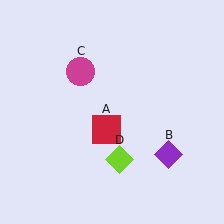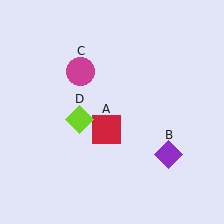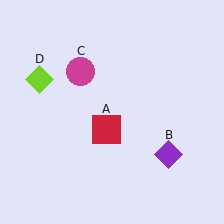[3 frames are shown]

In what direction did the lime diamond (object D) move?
The lime diamond (object D) moved up and to the left.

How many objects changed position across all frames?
1 object changed position: lime diamond (object D).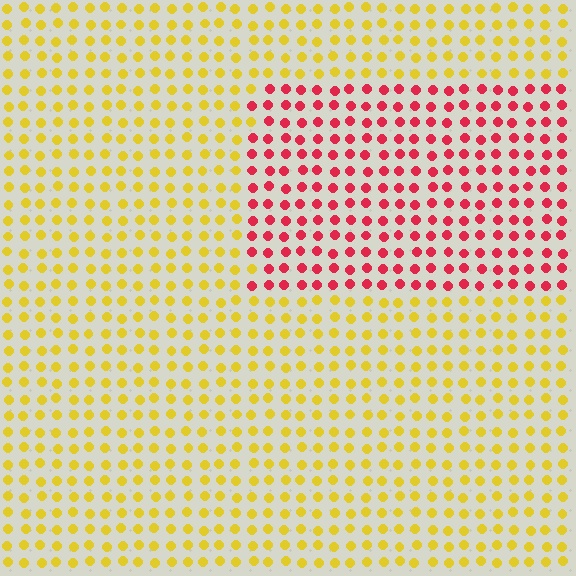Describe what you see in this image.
The image is filled with small yellow elements in a uniform arrangement. A rectangle-shaped region is visible where the elements are tinted to a slightly different hue, forming a subtle color boundary.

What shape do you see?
I see a rectangle.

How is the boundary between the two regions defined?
The boundary is defined purely by a slight shift in hue (about 64 degrees). Spacing, size, and orientation are identical on both sides.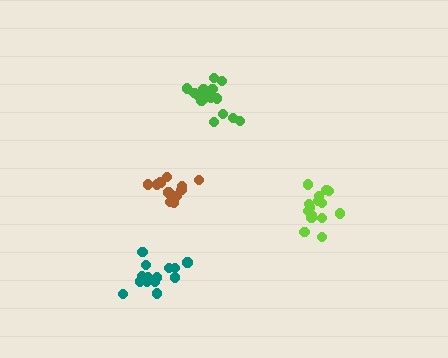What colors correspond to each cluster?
The clusters are colored: lime, green, brown, teal.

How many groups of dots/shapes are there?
There are 4 groups.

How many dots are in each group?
Group 1: 15 dots, Group 2: 16 dots, Group 3: 13 dots, Group 4: 15 dots (59 total).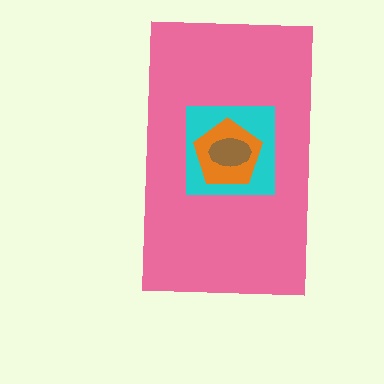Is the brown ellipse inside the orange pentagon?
Yes.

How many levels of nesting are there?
4.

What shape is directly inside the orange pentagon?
The brown ellipse.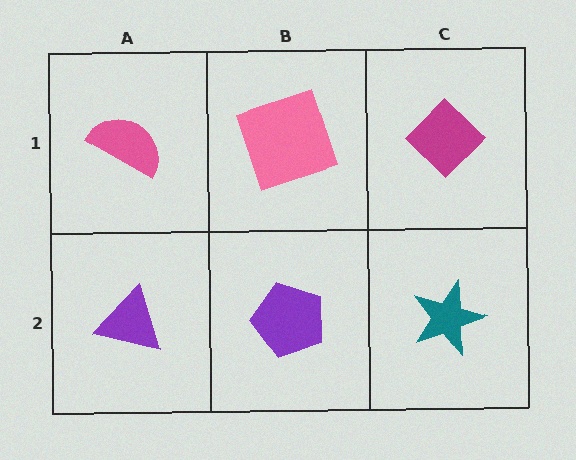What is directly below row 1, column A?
A purple triangle.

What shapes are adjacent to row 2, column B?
A pink square (row 1, column B), a purple triangle (row 2, column A), a teal star (row 2, column C).